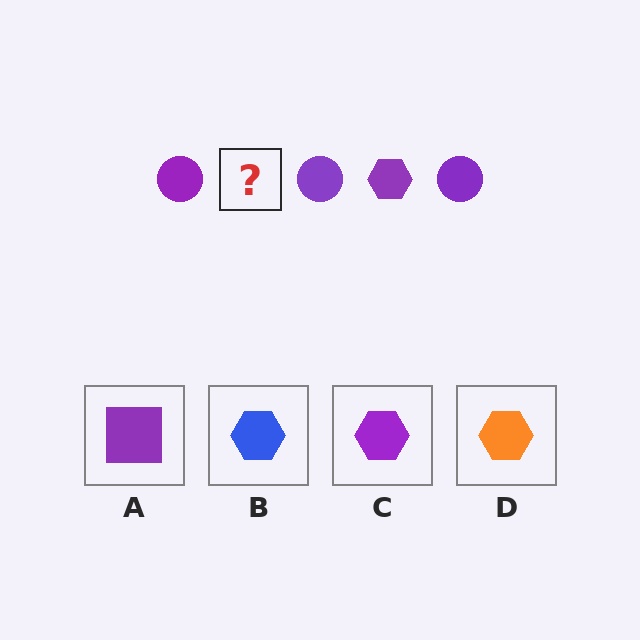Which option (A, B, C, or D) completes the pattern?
C.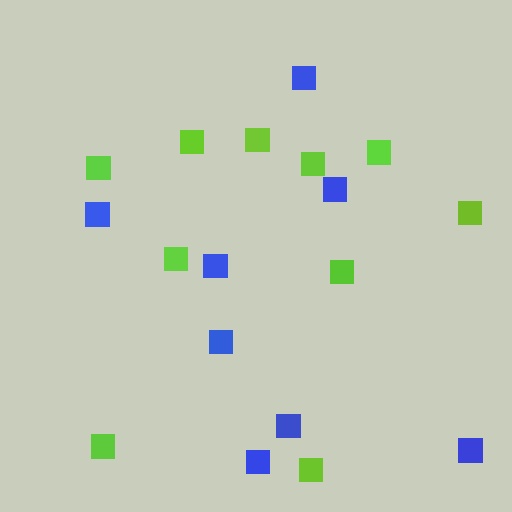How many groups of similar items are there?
There are 2 groups: one group of blue squares (8) and one group of lime squares (10).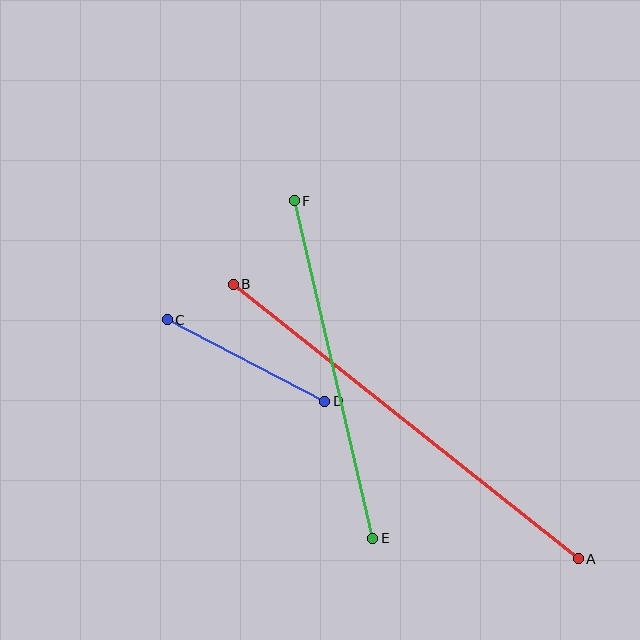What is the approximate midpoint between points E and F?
The midpoint is at approximately (334, 369) pixels.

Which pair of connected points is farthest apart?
Points A and B are farthest apart.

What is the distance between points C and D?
The distance is approximately 177 pixels.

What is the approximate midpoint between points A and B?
The midpoint is at approximately (406, 421) pixels.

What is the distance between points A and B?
The distance is approximately 441 pixels.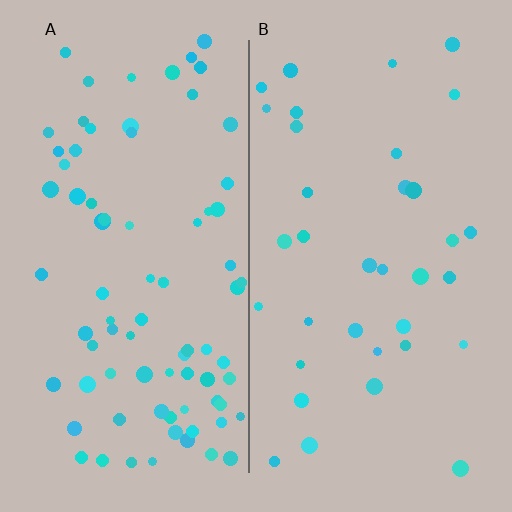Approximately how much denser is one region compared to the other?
Approximately 2.3× — region A over region B.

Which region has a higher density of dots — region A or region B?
A (the left).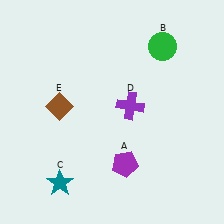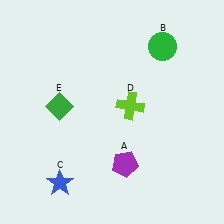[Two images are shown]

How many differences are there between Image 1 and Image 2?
There are 3 differences between the two images.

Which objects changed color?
C changed from teal to blue. D changed from purple to lime. E changed from brown to green.